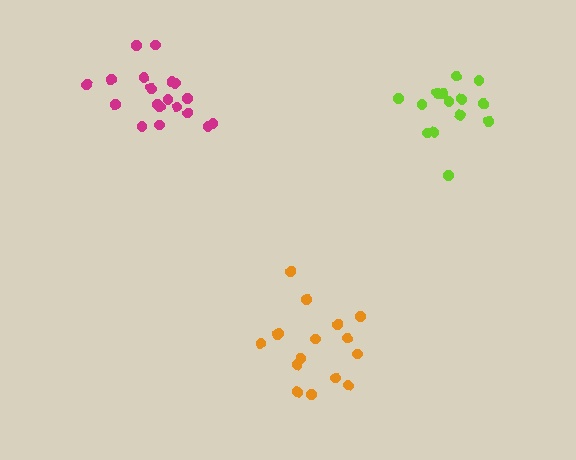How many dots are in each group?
Group 1: 21 dots, Group 2: 16 dots, Group 3: 15 dots (52 total).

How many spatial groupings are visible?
There are 3 spatial groupings.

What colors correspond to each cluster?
The clusters are colored: magenta, orange, lime.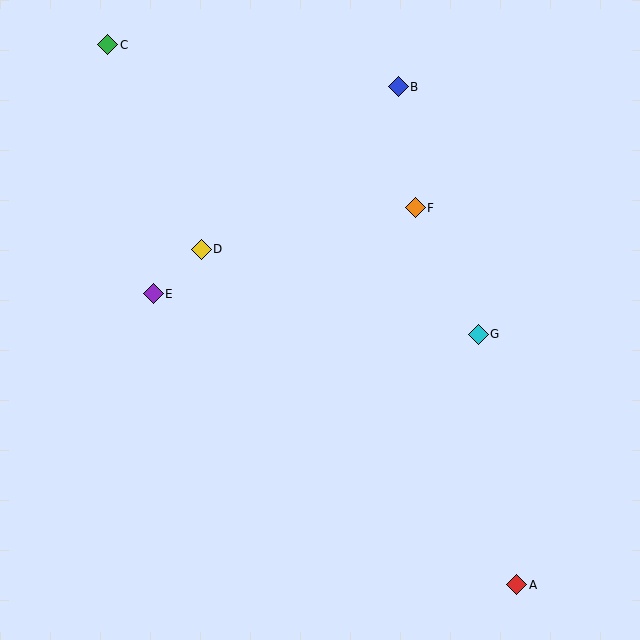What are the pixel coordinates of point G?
Point G is at (478, 334).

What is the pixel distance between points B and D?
The distance between B and D is 255 pixels.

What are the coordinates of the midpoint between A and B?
The midpoint between A and B is at (457, 336).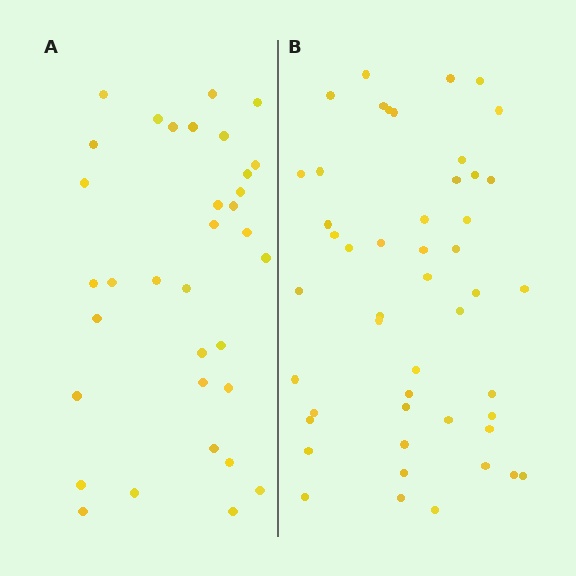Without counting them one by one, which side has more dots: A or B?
Region B (the right region) has more dots.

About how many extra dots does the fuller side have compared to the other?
Region B has approximately 15 more dots than region A.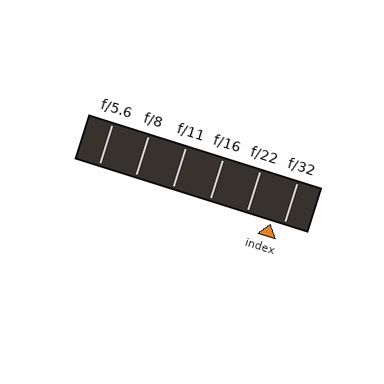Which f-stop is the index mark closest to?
The index mark is closest to f/32.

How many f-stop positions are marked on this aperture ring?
There are 6 f-stop positions marked.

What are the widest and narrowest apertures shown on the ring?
The widest aperture shown is f/5.6 and the narrowest is f/32.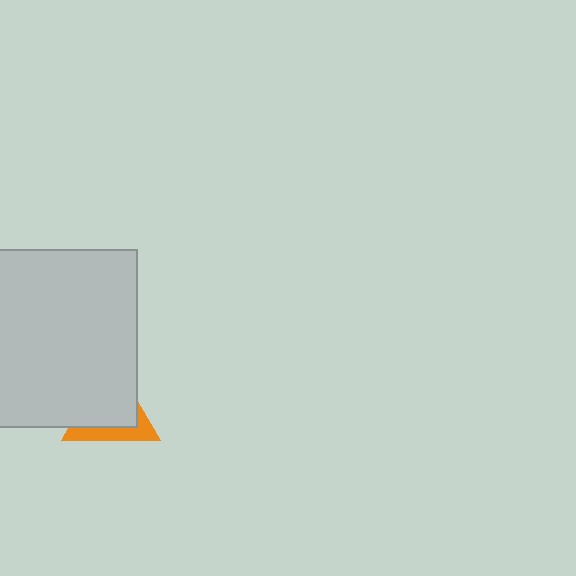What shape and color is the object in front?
The object in front is a light gray square.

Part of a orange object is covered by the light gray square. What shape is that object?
It is a triangle.